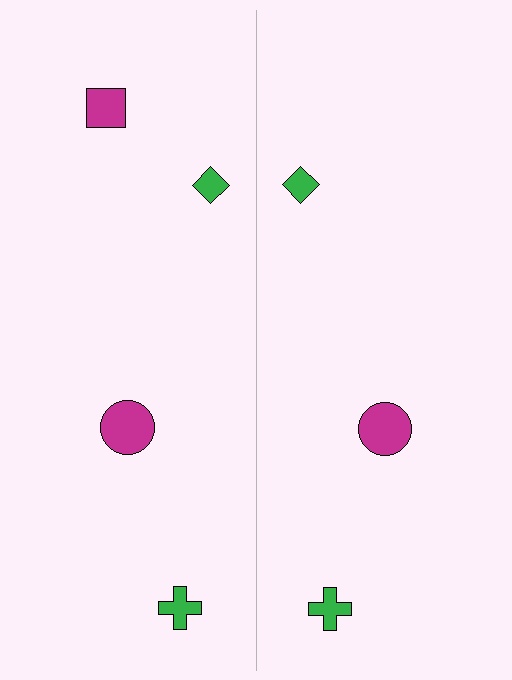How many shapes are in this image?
There are 7 shapes in this image.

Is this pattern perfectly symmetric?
No, the pattern is not perfectly symmetric. A magenta square is missing from the right side.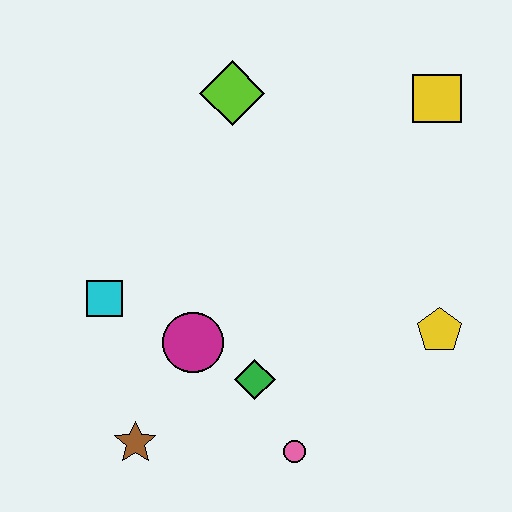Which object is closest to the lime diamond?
The yellow square is closest to the lime diamond.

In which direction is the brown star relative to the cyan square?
The brown star is below the cyan square.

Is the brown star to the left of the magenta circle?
Yes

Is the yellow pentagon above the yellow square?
No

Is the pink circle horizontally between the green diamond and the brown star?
No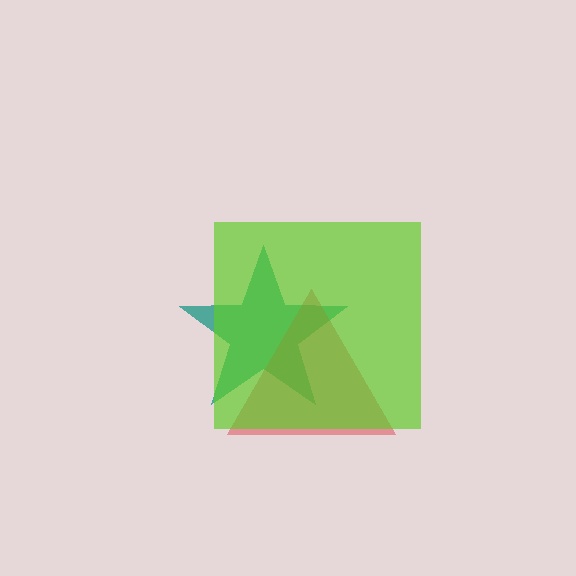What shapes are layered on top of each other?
The layered shapes are: a teal star, a red triangle, a lime square.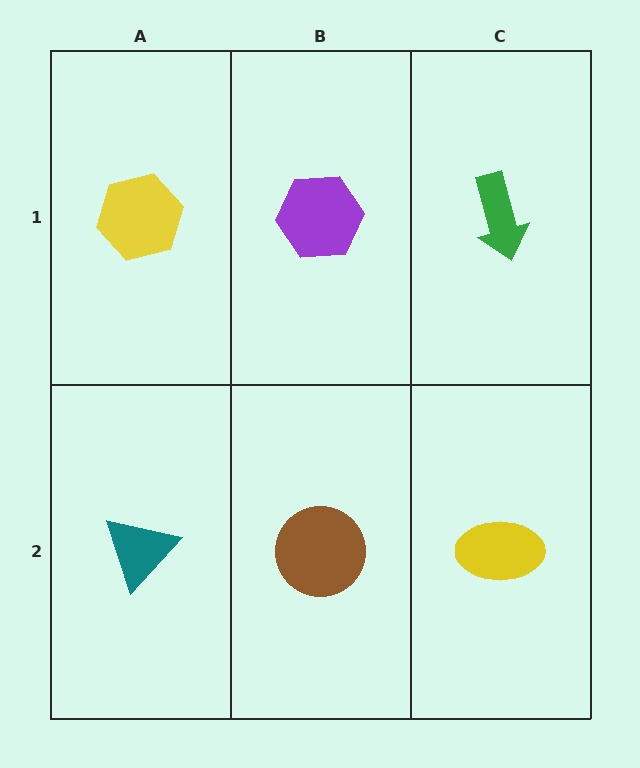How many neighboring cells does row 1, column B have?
3.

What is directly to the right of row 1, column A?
A purple hexagon.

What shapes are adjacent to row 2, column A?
A yellow hexagon (row 1, column A), a brown circle (row 2, column B).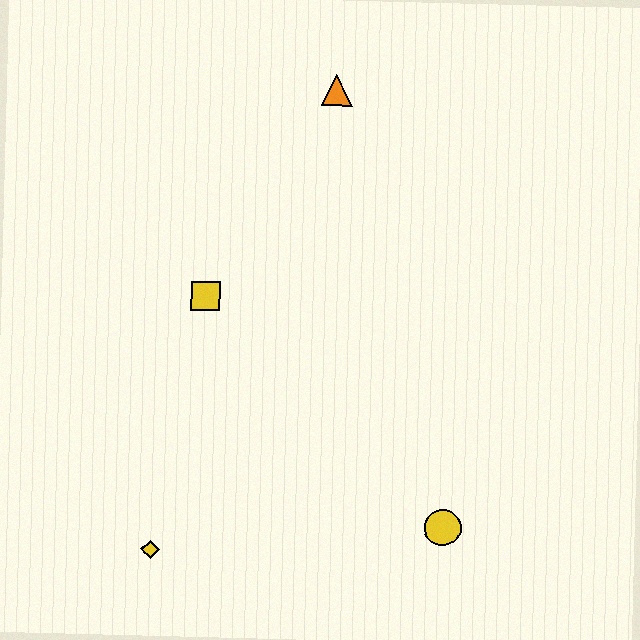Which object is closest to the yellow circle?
The yellow diamond is closest to the yellow circle.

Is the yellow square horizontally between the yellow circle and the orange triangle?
No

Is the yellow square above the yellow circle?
Yes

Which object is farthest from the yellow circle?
The orange triangle is farthest from the yellow circle.